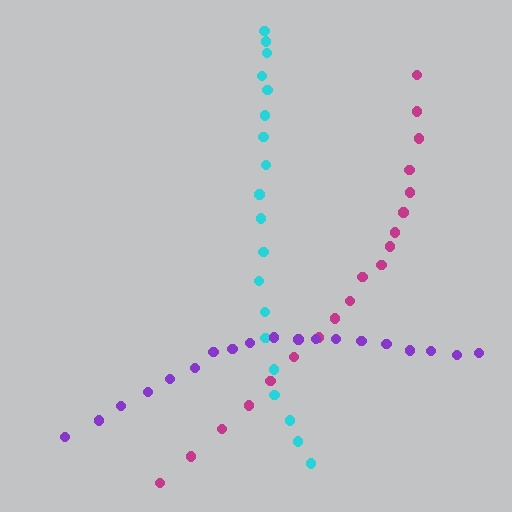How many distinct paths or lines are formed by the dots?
There are 3 distinct paths.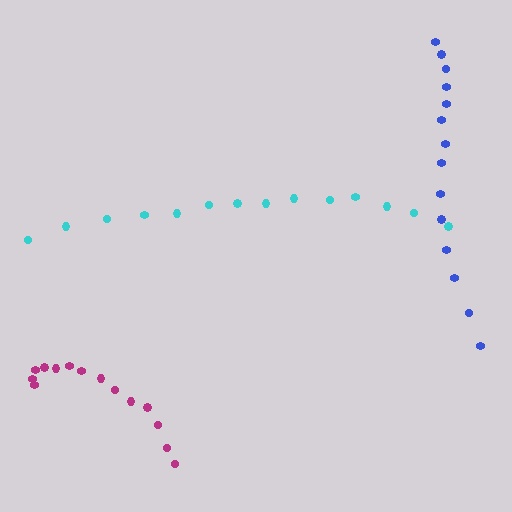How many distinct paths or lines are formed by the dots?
There are 3 distinct paths.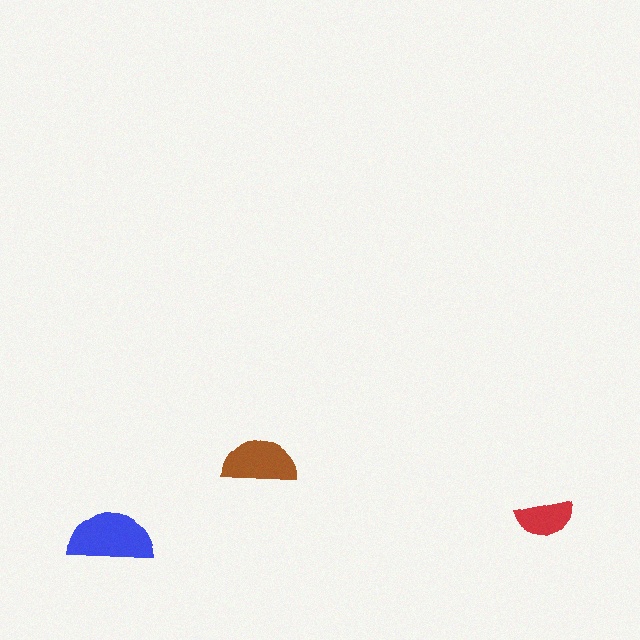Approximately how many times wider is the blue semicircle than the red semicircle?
About 1.5 times wider.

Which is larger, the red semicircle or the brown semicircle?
The brown one.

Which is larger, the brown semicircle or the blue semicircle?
The blue one.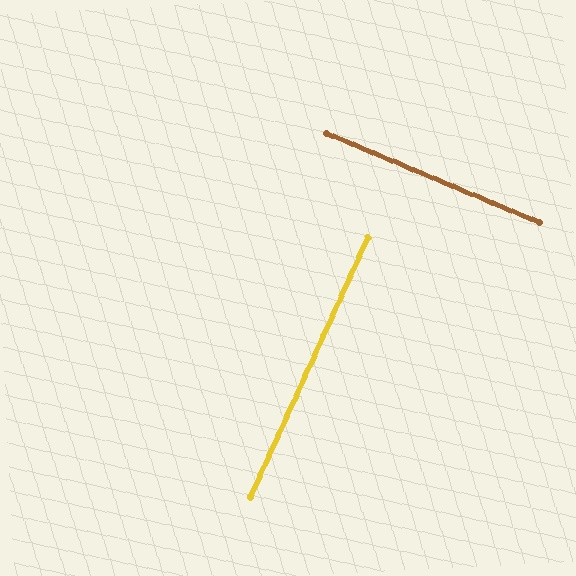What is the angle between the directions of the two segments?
Approximately 88 degrees.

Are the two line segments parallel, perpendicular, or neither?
Perpendicular — they meet at approximately 88°.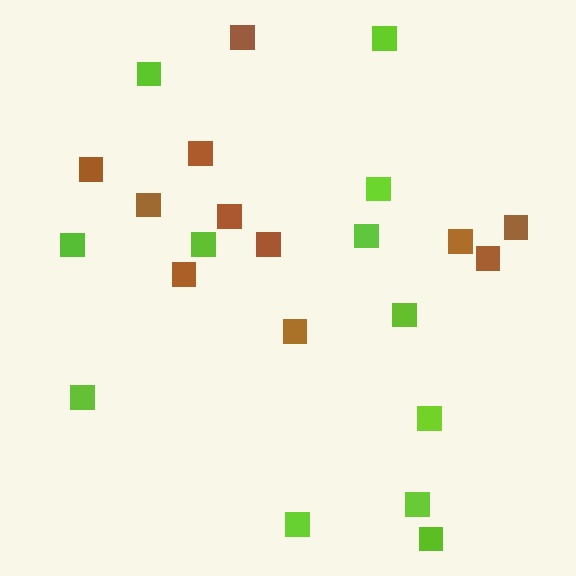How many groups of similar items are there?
There are 2 groups: one group of lime squares (12) and one group of brown squares (11).